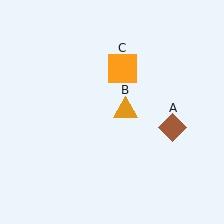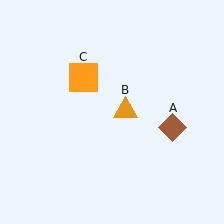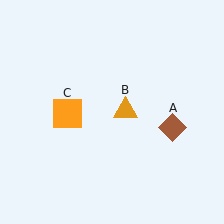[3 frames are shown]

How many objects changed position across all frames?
1 object changed position: orange square (object C).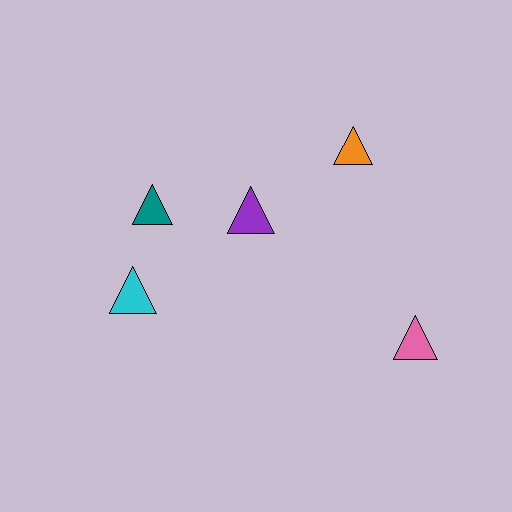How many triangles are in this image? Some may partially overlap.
There are 5 triangles.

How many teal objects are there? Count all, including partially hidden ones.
There is 1 teal object.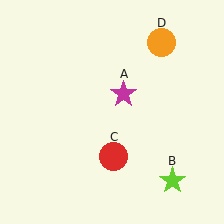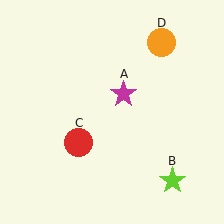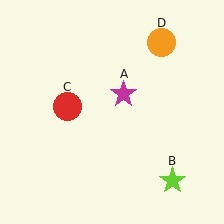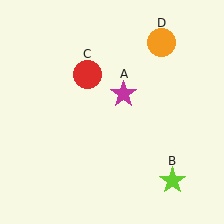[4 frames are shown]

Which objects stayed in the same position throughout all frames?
Magenta star (object A) and lime star (object B) and orange circle (object D) remained stationary.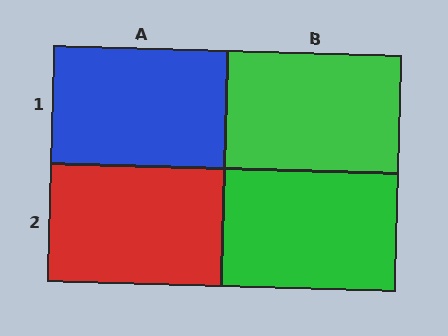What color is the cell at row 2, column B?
Green.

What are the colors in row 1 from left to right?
Blue, green.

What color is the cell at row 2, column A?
Red.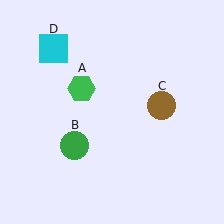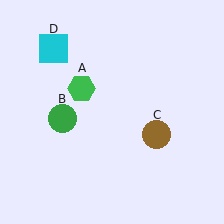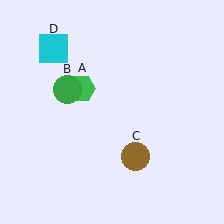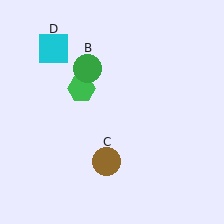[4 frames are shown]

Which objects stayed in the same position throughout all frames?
Green hexagon (object A) and cyan square (object D) remained stationary.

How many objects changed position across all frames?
2 objects changed position: green circle (object B), brown circle (object C).